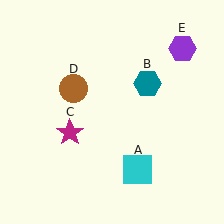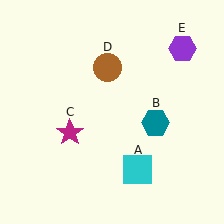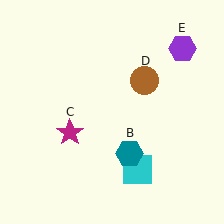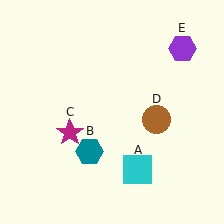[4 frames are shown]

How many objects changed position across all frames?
2 objects changed position: teal hexagon (object B), brown circle (object D).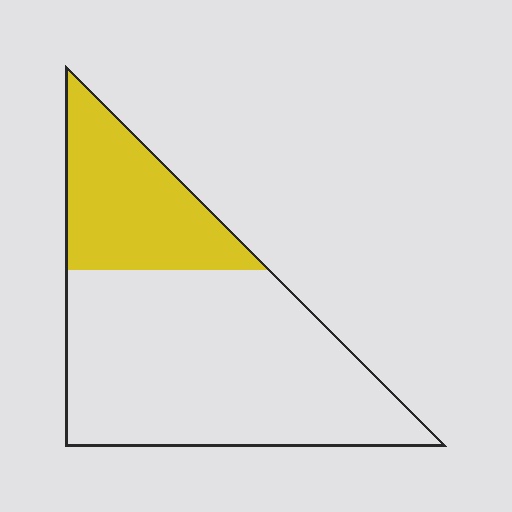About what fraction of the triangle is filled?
About one quarter (1/4).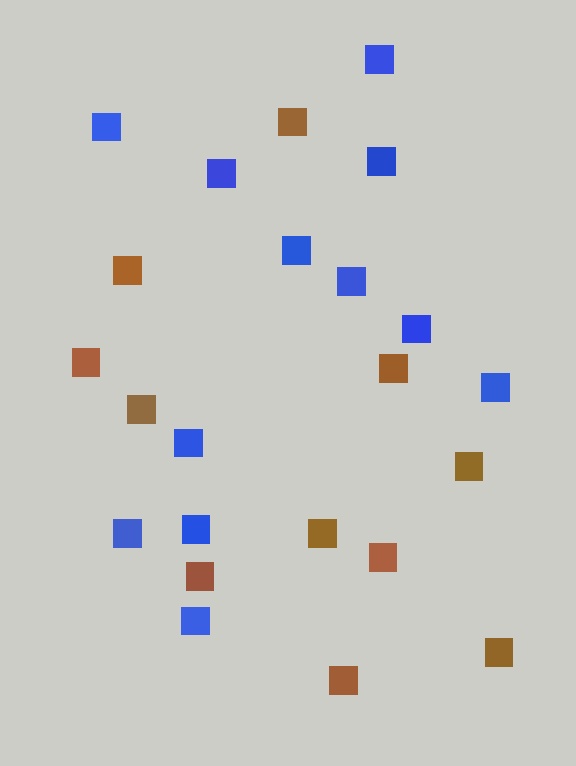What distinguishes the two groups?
There are 2 groups: one group of blue squares (12) and one group of brown squares (11).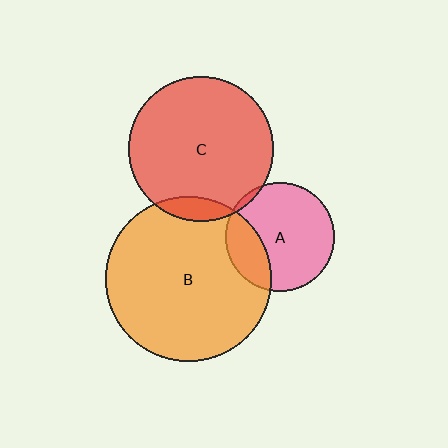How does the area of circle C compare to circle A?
Approximately 1.8 times.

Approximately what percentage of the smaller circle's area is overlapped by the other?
Approximately 25%.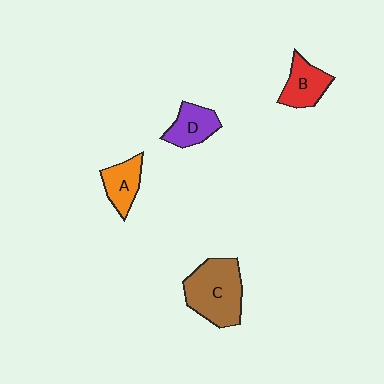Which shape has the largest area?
Shape C (brown).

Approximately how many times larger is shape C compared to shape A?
Approximately 1.9 times.